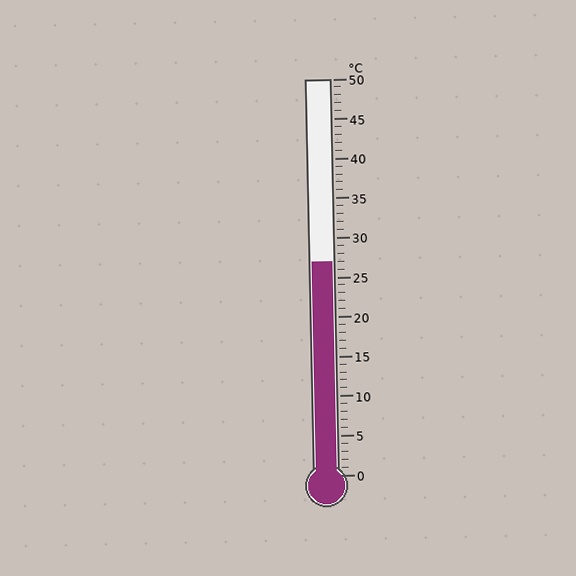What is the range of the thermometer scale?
The thermometer scale ranges from 0°C to 50°C.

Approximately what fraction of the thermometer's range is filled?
The thermometer is filled to approximately 55% of its range.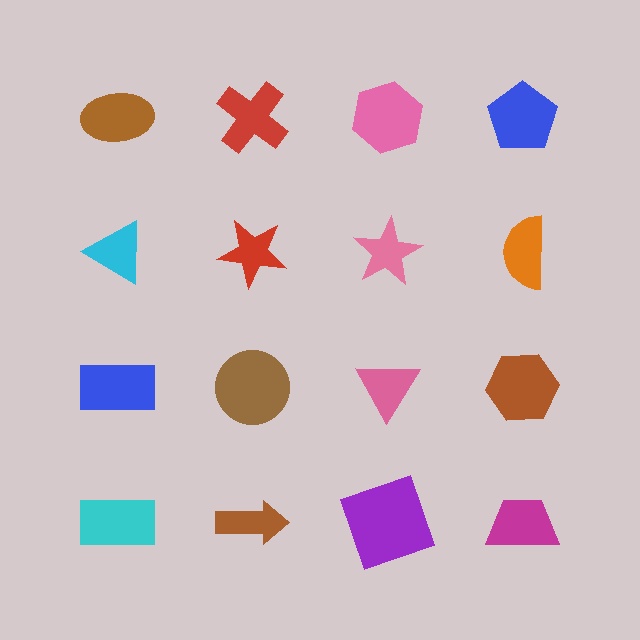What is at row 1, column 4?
A blue pentagon.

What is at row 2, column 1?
A cyan triangle.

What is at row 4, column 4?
A magenta trapezoid.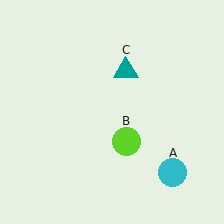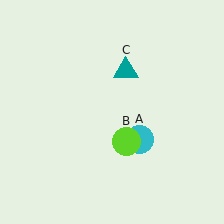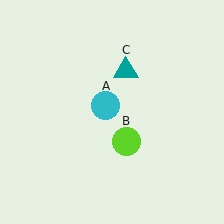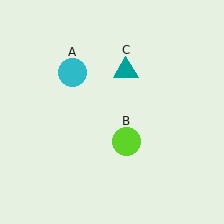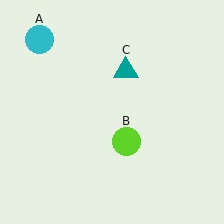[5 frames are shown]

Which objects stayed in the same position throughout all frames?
Lime circle (object B) and teal triangle (object C) remained stationary.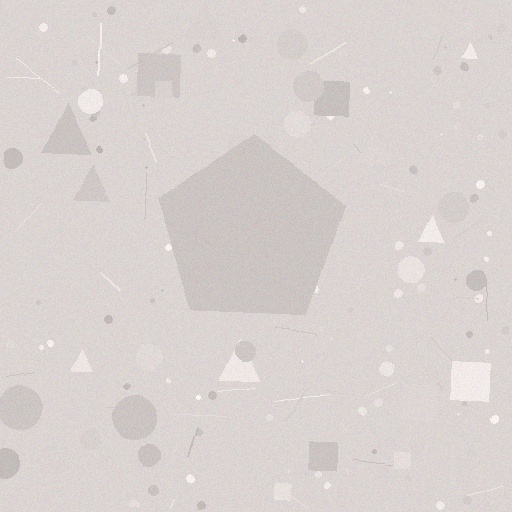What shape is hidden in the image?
A pentagon is hidden in the image.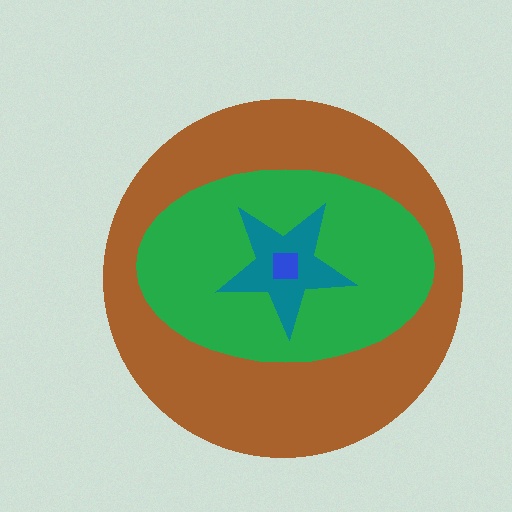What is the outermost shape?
The brown circle.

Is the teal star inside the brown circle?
Yes.